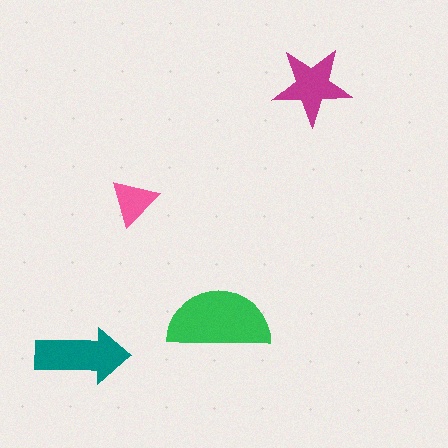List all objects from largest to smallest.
The green semicircle, the teal arrow, the magenta star, the pink triangle.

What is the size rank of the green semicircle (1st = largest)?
1st.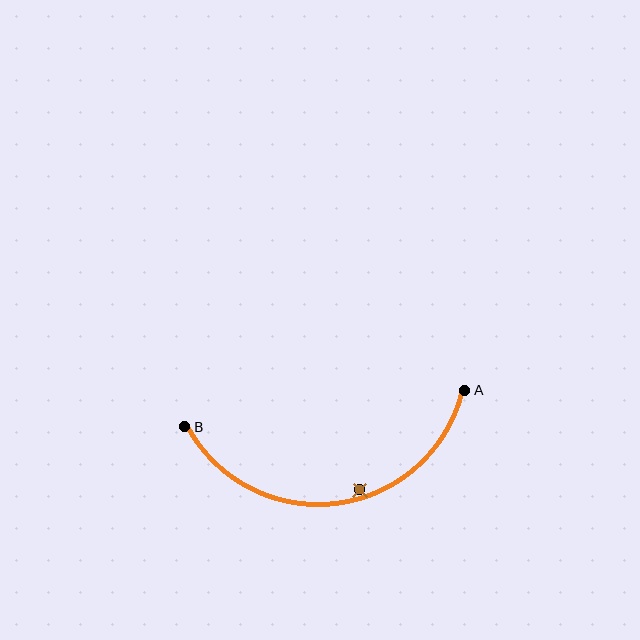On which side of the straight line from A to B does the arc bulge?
The arc bulges below the straight line connecting A and B.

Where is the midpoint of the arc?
The arc midpoint is the point on the curve farthest from the straight line joining A and B. It sits below that line.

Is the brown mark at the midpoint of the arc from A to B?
No — the brown mark does not lie on the arc at all. It sits slightly inside the curve.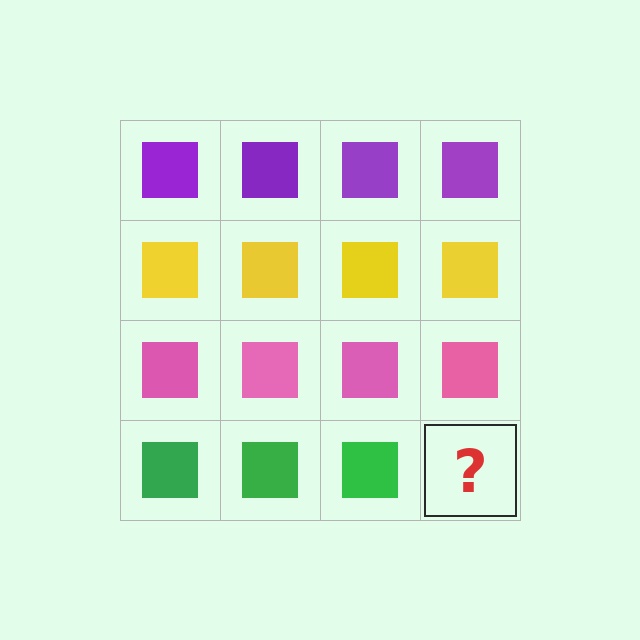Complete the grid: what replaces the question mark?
The question mark should be replaced with a green square.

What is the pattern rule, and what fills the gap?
The rule is that each row has a consistent color. The gap should be filled with a green square.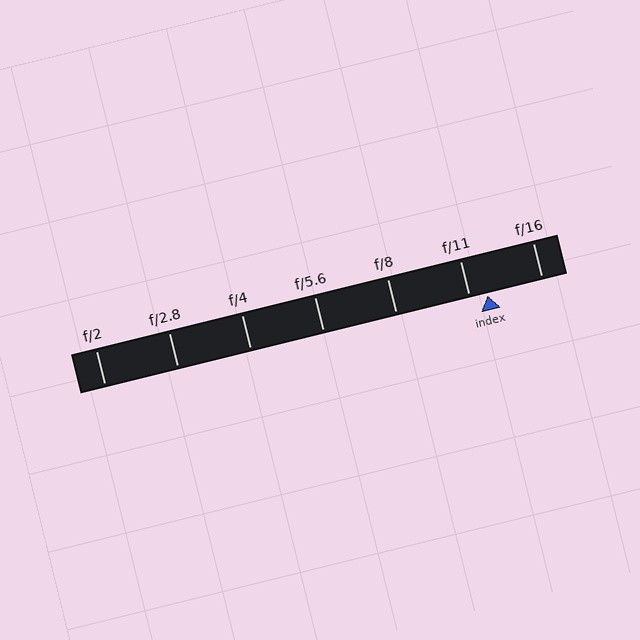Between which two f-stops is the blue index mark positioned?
The index mark is between f/11 and f/16.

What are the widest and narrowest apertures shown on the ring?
The widest aperture shown is f/2 and the narrowest is f/16.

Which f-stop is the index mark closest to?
The index mark is closest to f/11.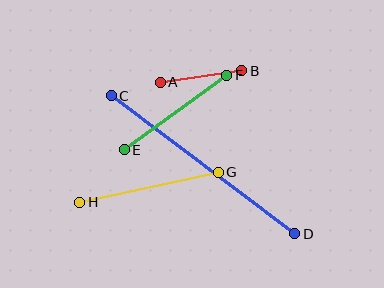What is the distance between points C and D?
The distance is approximately 229 pixels.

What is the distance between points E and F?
The distance is approximately 127 pixels.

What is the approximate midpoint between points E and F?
The midpoint is at approximately (175, 112) pixels.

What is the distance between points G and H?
The distance is approximately 141 pixels.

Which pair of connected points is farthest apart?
Points C and D are farthest apart.